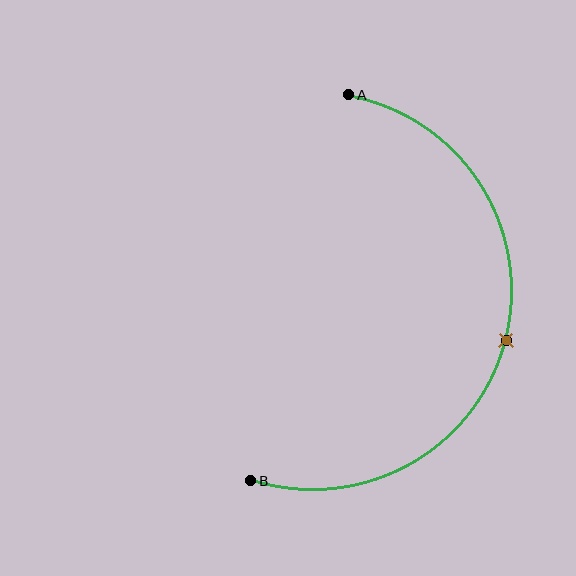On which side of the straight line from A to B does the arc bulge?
The arc bulges to the right of the straight line connecting A and B.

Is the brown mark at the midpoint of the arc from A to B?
Yes. The brown mark lies on the arc at equal arc-length from both A and B — it is the arc midpoint.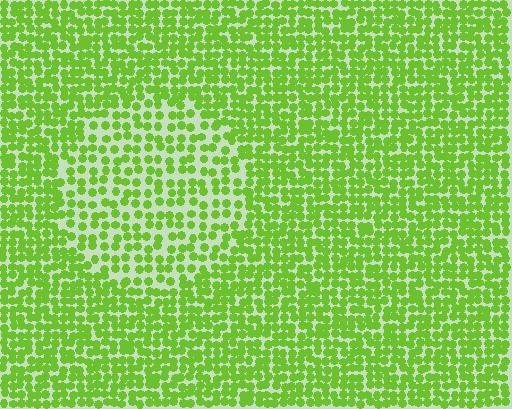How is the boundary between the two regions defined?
The boundary is defined by a change in element density (approximately 1.7x ratio). All elements are the same color, size, and shape.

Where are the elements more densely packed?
The elements are more densely packed outside the circle boundary.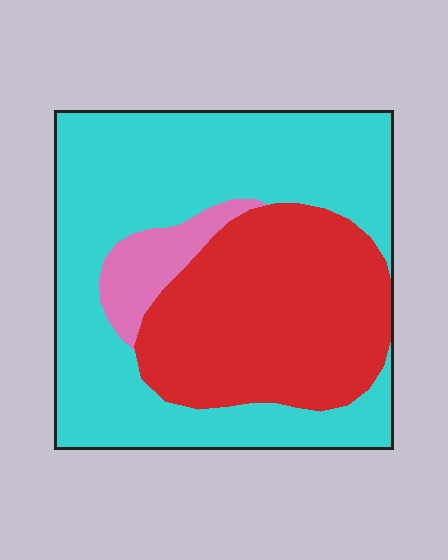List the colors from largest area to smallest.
From largest to smallest: cyan, red, pink.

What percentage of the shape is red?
Red covers roughly 35% of the shape.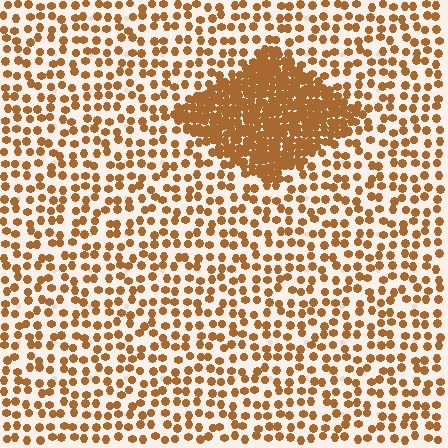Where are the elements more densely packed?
The elements are more densely packed inside the diamond boundary.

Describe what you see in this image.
The image contains small brown elements arranged at two different densities. A diamond-shaped region is visible where the elements are more densely packed than the surrounding area.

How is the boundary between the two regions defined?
The boundary is defined by a change in element density (approximately 3.0x ratio). All elements are the same color, size, and shape.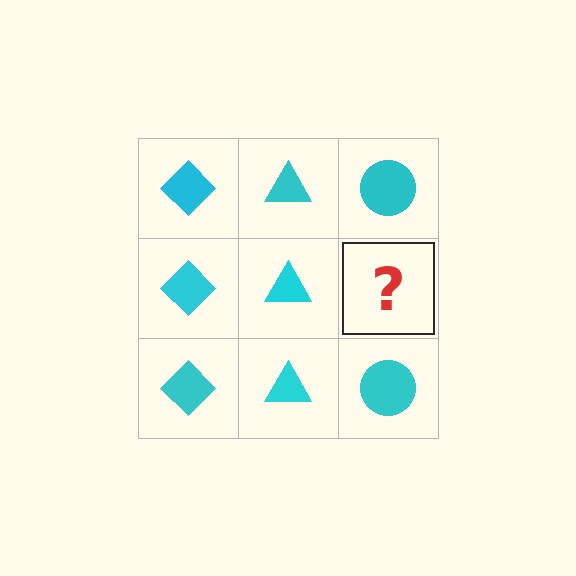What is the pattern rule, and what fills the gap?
The rule is that each column has a consistent shape. The gap should be filled with a cyan circle.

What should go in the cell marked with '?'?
The missing cell should contain a cyan circle.